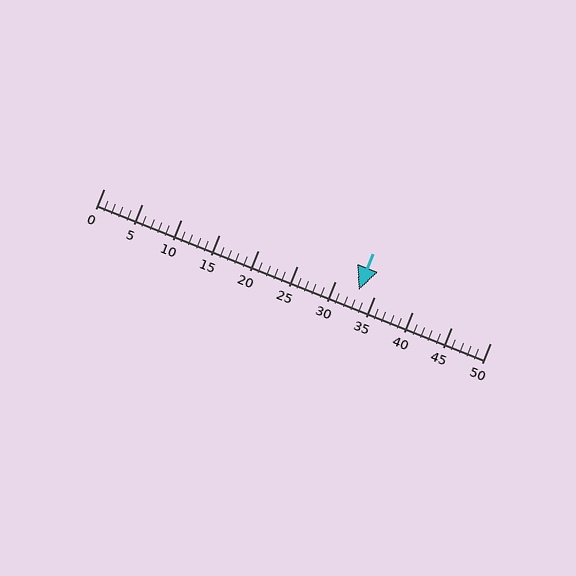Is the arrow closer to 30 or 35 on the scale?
The arrow is closer to 35.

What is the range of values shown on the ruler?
The ruler shows values from 0 to 50.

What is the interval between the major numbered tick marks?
The major tick marks are spaced 5 units apart.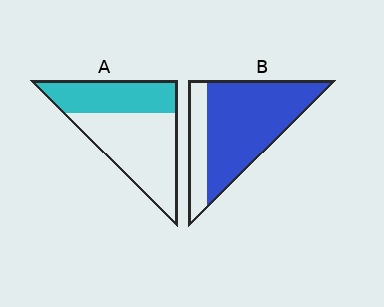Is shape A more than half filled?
No.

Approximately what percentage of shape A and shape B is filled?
A is approximately 40% and B is approximately 75%.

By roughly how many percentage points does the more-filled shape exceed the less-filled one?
By roughly 35 percentage points (B over A).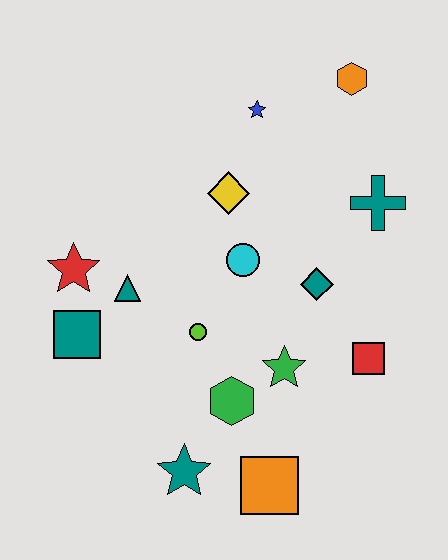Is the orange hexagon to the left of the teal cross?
Yes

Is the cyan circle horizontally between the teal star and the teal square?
No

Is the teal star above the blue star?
No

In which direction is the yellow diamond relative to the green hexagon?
The yellow diamond is above the green hexagon.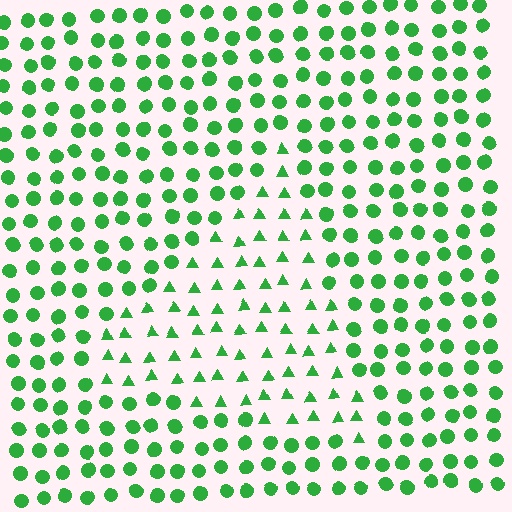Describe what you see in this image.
The image is filled with small green elements arranged in a uniform grid. A triangle-shaped region contains triangles, while the surrounding area contains circles. The boundary is defined purely by the change in element shape.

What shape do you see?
I see a triangle.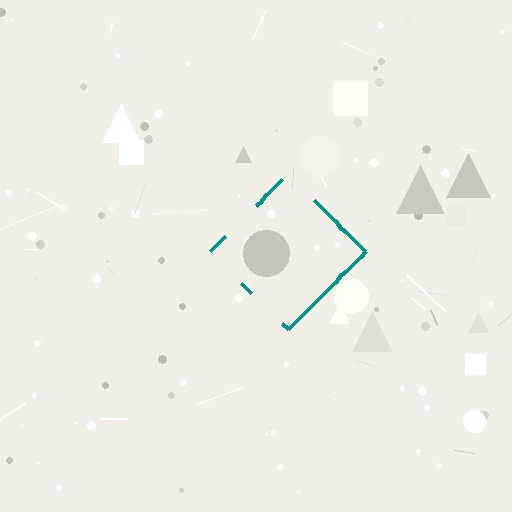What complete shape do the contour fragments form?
The contour fragments form a diamond.